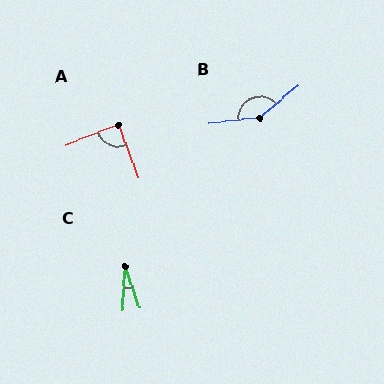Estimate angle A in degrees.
Approximately 89 degrees.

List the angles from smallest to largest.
C (23°), A (89°), B (146°).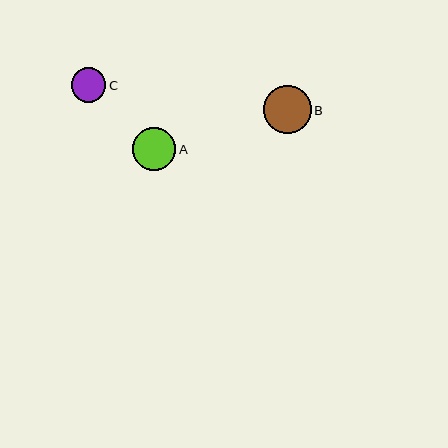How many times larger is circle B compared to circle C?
Circle B is approximately 1.4 times the size of circle C.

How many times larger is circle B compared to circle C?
Circle B is approximately 1.4 times the size of circle C.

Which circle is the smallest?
Circle C is the smallest with a size of approximately 34 pixels.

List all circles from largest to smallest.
From largest to smallest: B, A, C.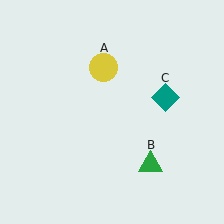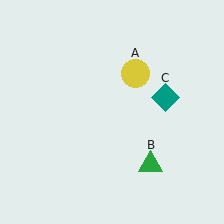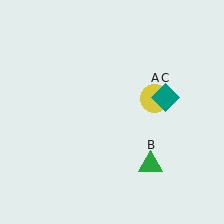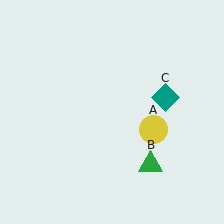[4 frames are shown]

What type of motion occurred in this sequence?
The yellow circle (object A) rotated clockwise around the center of the scene.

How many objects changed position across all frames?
1 object changed position: yellow circle (object A).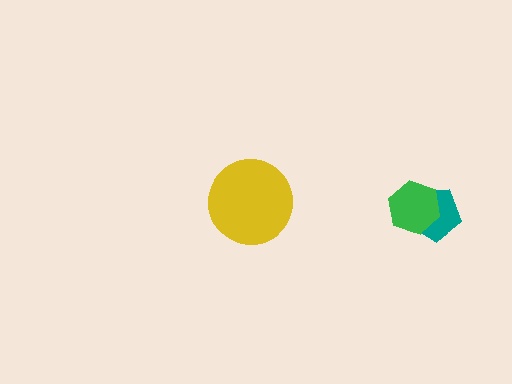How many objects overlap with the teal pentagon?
1 object overlaps with the teal pentagon.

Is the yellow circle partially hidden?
No, no other shape covers it.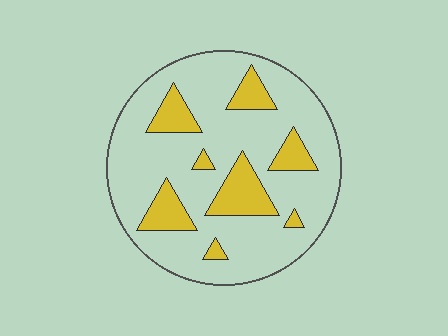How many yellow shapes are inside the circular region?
8.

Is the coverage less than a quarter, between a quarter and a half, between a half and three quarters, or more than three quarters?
Less than a quarter.